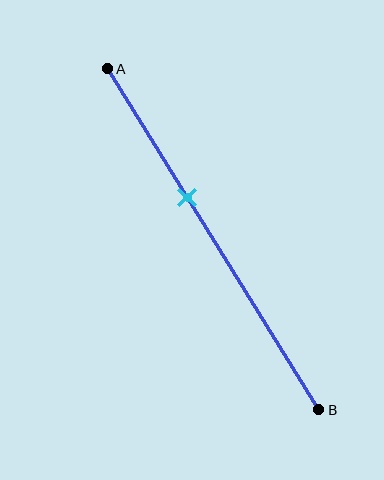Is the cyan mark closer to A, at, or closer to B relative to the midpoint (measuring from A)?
The cyan mark is closer to point A than the midpoint of segment AB.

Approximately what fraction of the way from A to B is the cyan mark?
The cyan mark is approximately 40% of the way from A to B.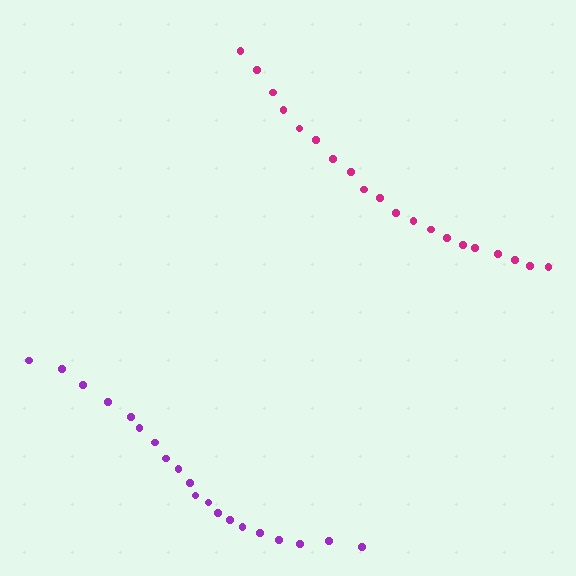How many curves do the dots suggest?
There are 2 distinct paths.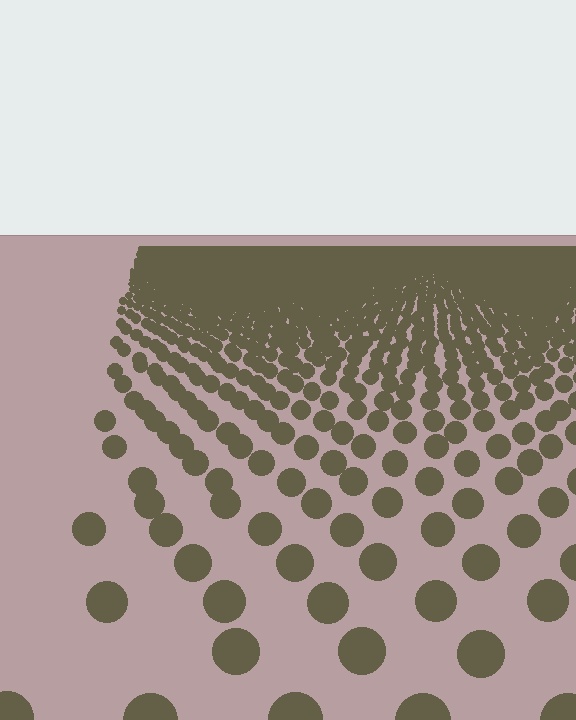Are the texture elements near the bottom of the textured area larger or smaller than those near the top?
Larger. Near the bottom, elements are closer to the viewer and appear at a bigger on-screen size.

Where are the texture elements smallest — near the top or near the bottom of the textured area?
Near the top.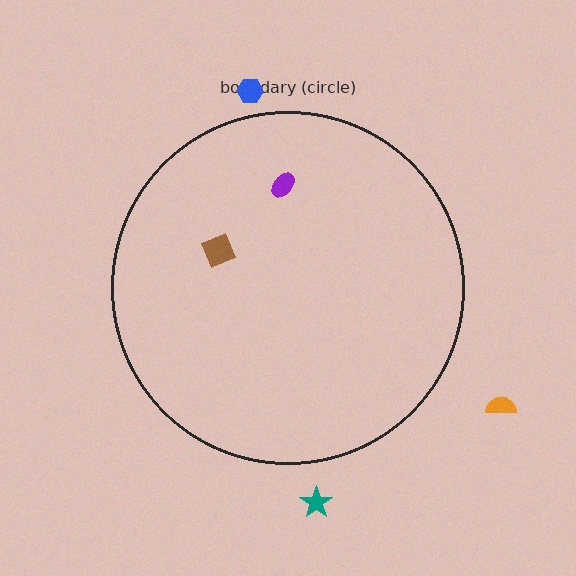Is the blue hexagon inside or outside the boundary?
Outside.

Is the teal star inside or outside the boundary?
Outside.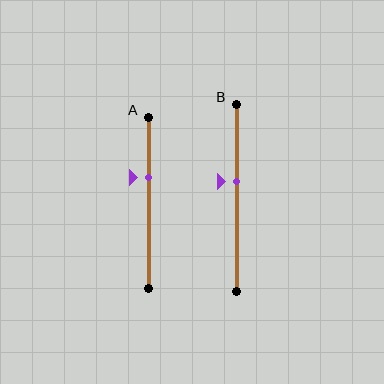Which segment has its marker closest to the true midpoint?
Segment B has its marker closest to the true midpoint.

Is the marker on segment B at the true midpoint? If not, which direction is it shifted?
No, the marker on segment B is shifted upward by about 9% of the segment length.